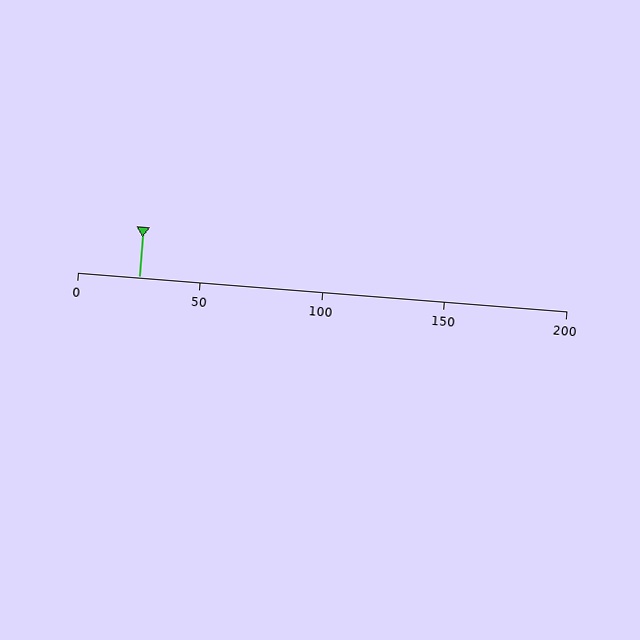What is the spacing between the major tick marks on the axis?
The major ticks are spaced 50 apart.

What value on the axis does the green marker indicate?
The marker indicates approximately 25.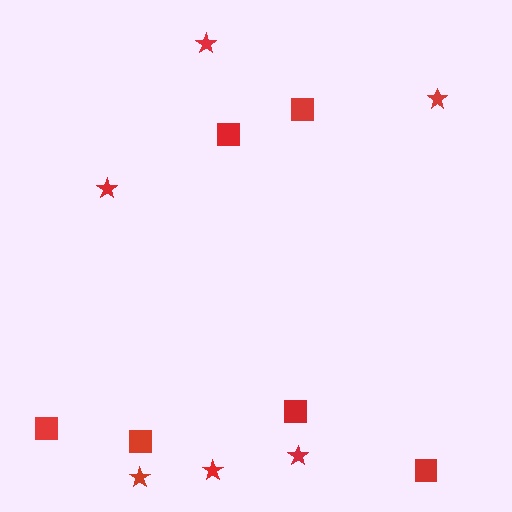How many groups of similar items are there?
There are 2 groups: one group of stars (6) and one group of squares (6).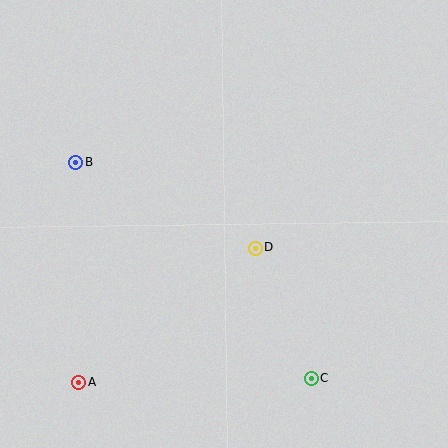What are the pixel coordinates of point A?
Point A is at (79, 382).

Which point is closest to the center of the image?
Point D at (256, 248) is closest to the center.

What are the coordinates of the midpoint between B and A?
The midpoint between B and A is at (77, 272).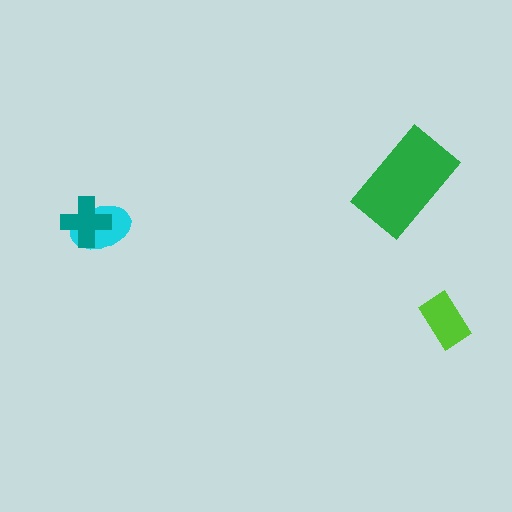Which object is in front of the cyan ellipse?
The teal cross is in front of the cyan ellipse.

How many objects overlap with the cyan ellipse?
1 object overlaps with the cyan ellipse.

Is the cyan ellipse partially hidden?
Yes, it is partially covered by another shape.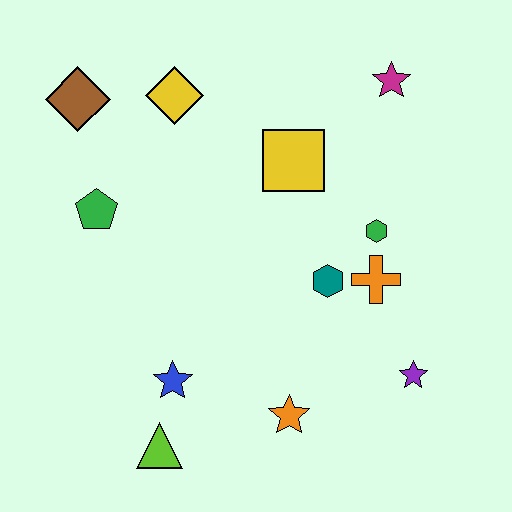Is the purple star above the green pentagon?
No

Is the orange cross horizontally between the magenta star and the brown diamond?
Yes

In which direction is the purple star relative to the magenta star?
The purple star is below the magenta star.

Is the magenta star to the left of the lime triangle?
No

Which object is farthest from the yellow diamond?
The purple star is farthest from the yellow diamond.